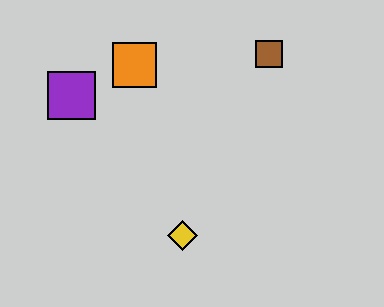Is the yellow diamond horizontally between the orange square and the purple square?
No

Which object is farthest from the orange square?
The yellow diamond is farthest from the orange square.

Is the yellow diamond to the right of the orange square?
Yes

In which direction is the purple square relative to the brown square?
The purple square is to the left of the brown square.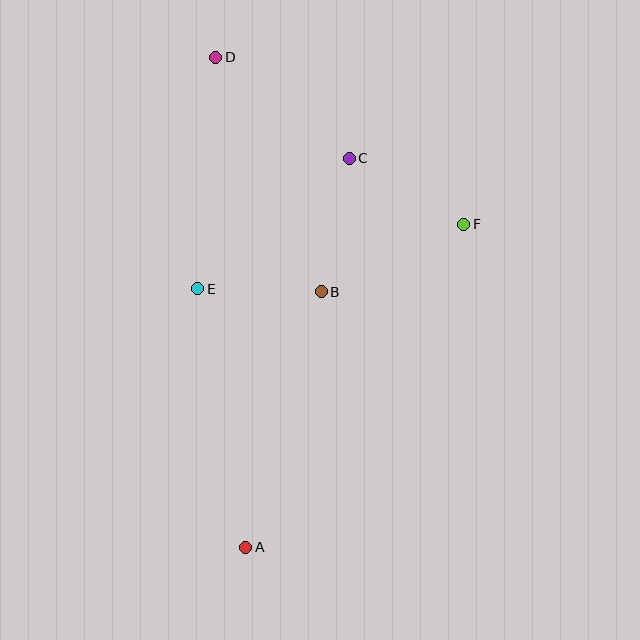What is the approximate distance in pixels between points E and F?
The distance between E and F is approximately 274 pixels.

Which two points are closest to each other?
Points B and E are closest to each other.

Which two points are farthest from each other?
Points A and D are farthest from each other.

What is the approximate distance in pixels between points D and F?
The distance between D and F is approximately 299 pixels.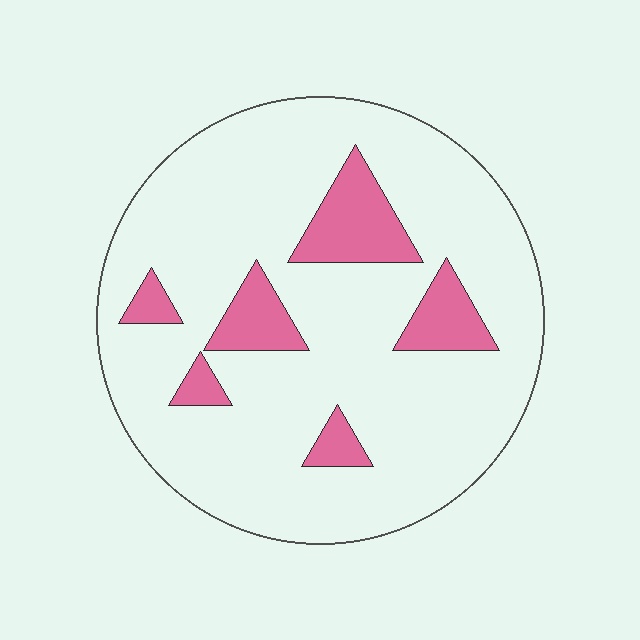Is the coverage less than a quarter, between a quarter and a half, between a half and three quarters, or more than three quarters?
Less than a quarter.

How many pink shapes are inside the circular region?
6.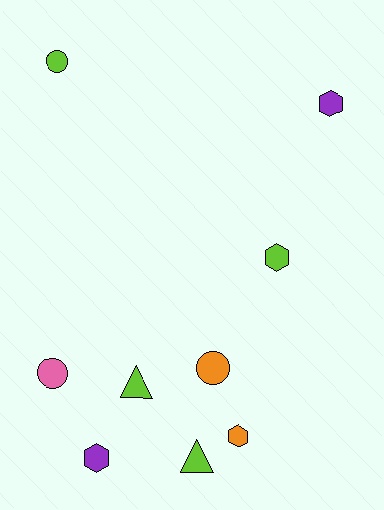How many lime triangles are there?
There are 2 lime triangles.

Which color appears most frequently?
Lime, with 4 objects.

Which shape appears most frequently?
Hexagon, with 4 objects.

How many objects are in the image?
There are 9 objects.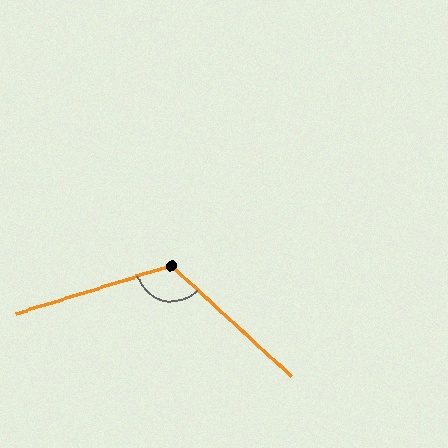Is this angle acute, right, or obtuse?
It is obtuse.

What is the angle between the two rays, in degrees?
Approximately 120 degrees.